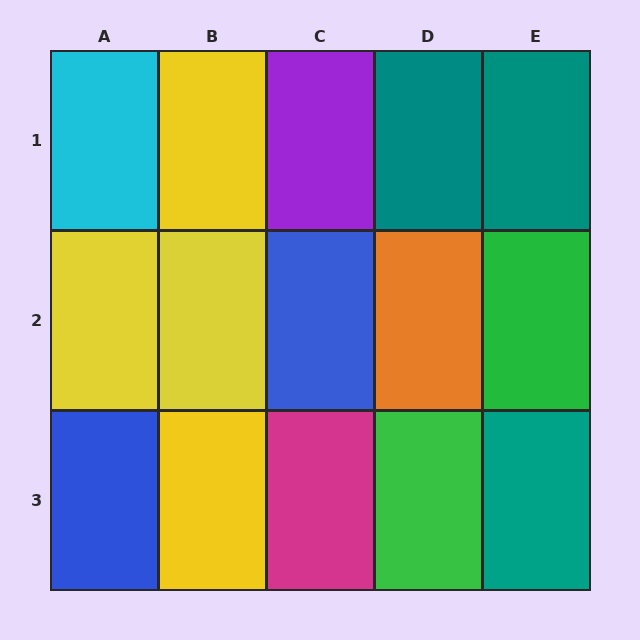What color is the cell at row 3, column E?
Teal.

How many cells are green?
2 cells are green.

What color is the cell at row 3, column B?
Yellow.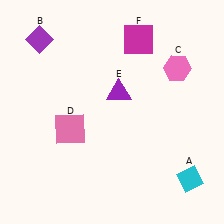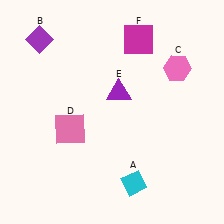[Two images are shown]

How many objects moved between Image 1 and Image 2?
1 object moved between the two images.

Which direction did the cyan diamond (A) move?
The cyan diamond (A) moved left.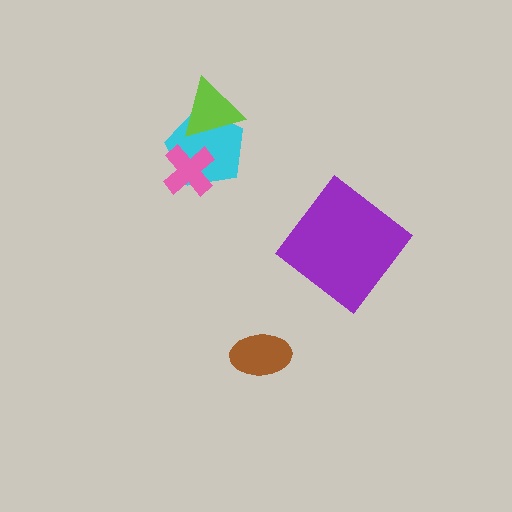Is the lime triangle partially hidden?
No, no other shape covers it.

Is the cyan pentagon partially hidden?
Yes, it is partially covered by another shape.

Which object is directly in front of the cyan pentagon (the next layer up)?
The lime triangle is directly in front of the cyan pentagon.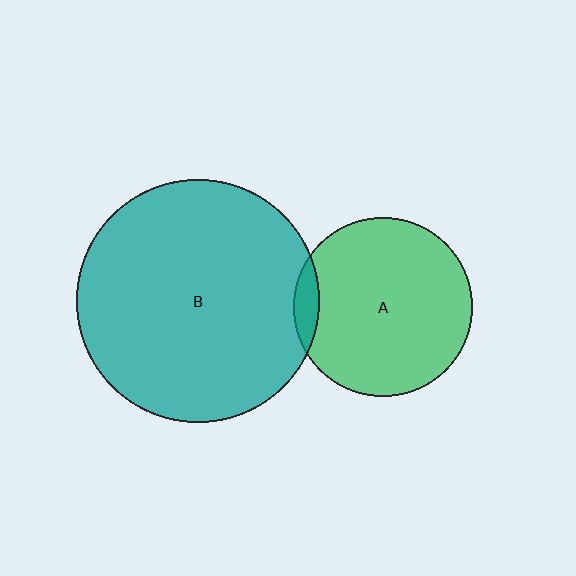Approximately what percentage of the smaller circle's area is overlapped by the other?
Approximately 5%.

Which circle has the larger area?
Circle B (teal).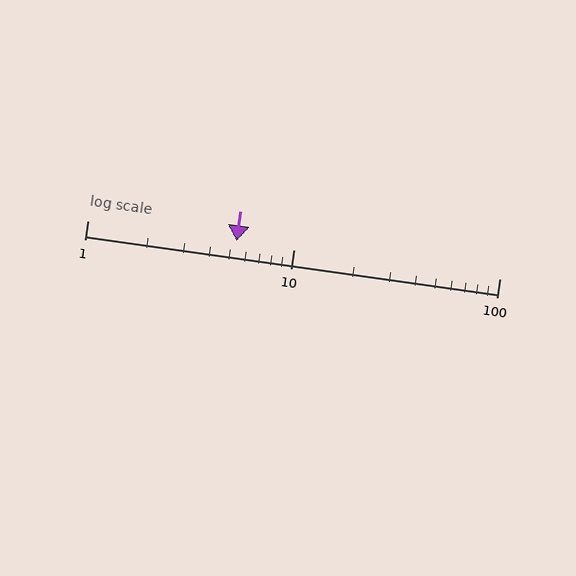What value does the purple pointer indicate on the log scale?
The pointer indicates approximately 5.3.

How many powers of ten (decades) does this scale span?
The scale spans 2 decades, from 1 to 100.